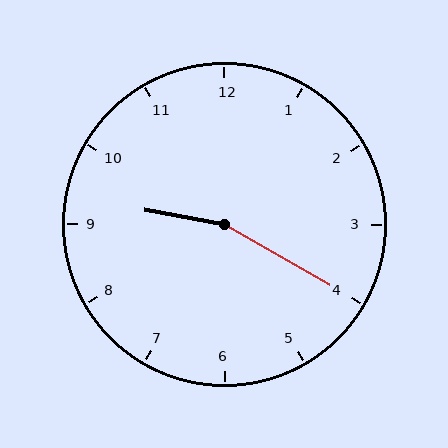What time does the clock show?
9:20.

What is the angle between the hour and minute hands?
Approximately 160 degrees.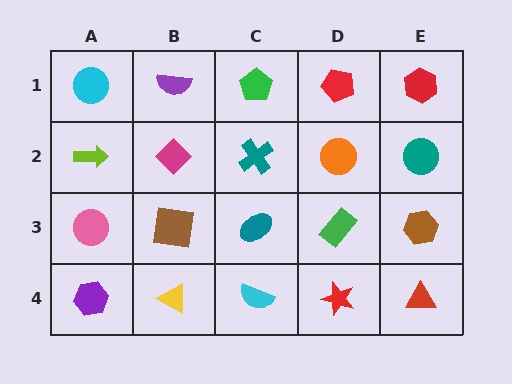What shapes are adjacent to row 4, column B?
A brown square (row 3, column B), a purple hexagon (row 4, column A), a cyan semicircle (row 4, column C).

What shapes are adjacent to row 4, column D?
A green rectangle (row 3, column D), a cyan semicircle (row 4, column C), a red triangle (row 4, column E).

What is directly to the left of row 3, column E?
A green rectangle.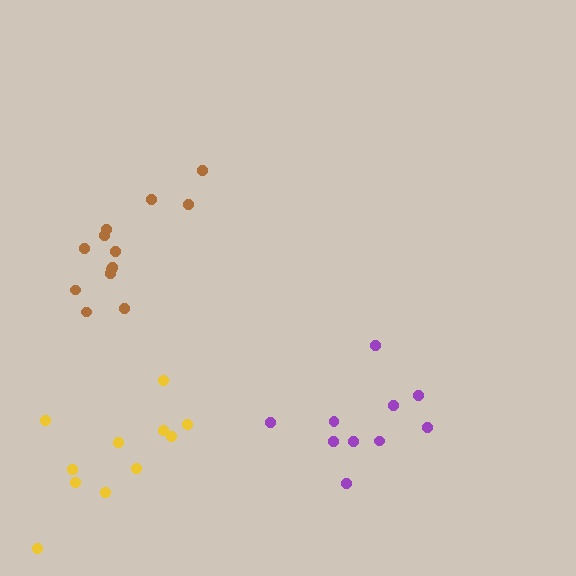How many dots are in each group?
Group 1: 13 dots, Group 2: 10 dots, Group 3: 11 dots (34 total).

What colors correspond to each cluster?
The clusters are colored: brown, purple, yellow.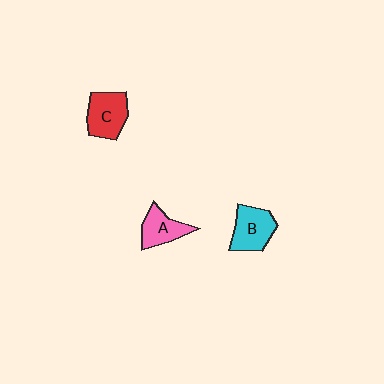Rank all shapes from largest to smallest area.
From largest to smallest: C (red), B (cyan), A (pink).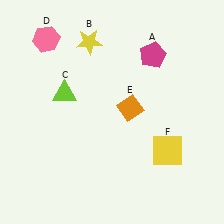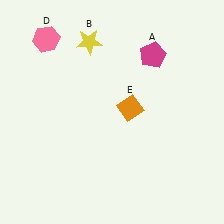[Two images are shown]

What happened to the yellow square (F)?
The yellow square (F) was removed in Image 2. It was in the bottom-right area of Image 1.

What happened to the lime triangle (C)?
The lime triangle (C) was removed in Image 2. It was in the top-left area of Image 1.